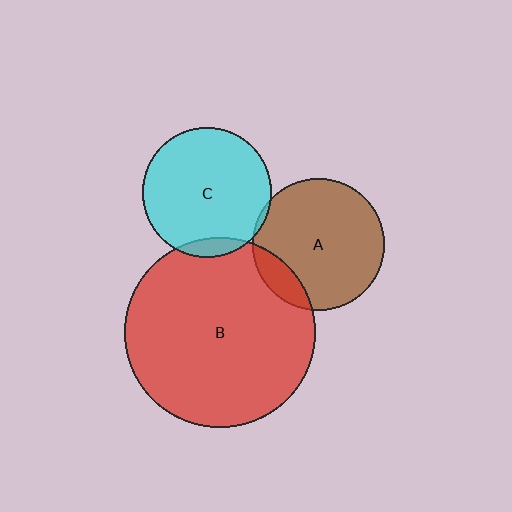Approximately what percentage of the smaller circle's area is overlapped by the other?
Approximately 15%.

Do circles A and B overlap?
Yes.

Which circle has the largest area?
Circle B (red).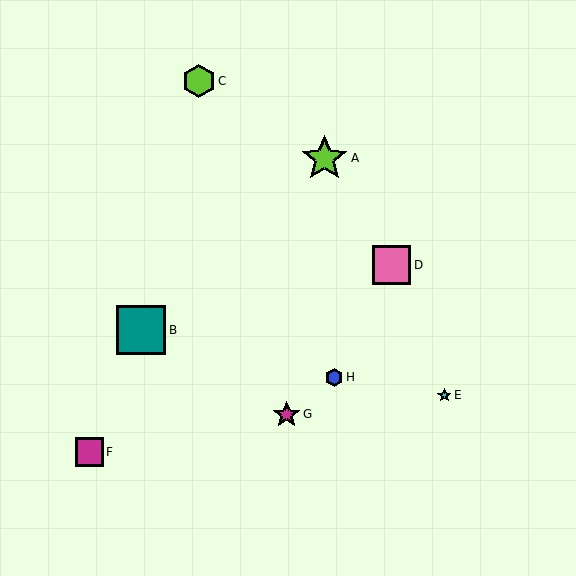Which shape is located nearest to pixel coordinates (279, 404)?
The magenta star (labeled G) at (287, 414) is nearest to that location.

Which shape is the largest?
The teal square (labeled B) is the largest.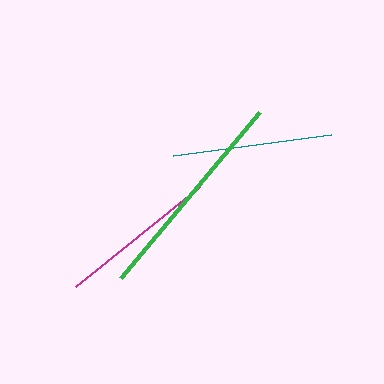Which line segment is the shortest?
The magenta line is the shortest at approximately 159 pixels.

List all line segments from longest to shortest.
From longest to shortest: green, teal, magenta.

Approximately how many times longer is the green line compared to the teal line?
The green line is approximately 1.4 times the length of the teal line.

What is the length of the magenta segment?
The magenta segment is approximately 159 pixels long.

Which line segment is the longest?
The green line is the longest at approximately 217 pixels.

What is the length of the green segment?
The green segment is approximately 217 pixels long.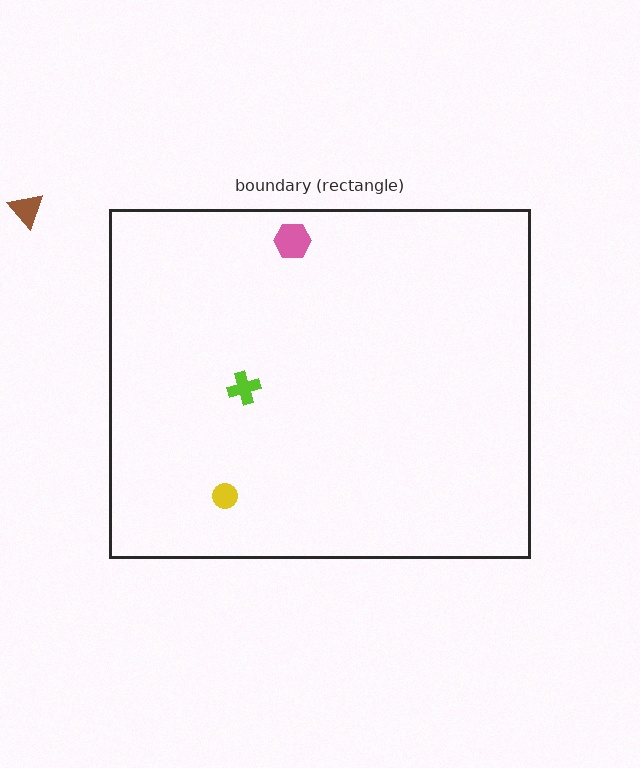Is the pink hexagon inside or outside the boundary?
Inside.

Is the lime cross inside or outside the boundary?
Inside.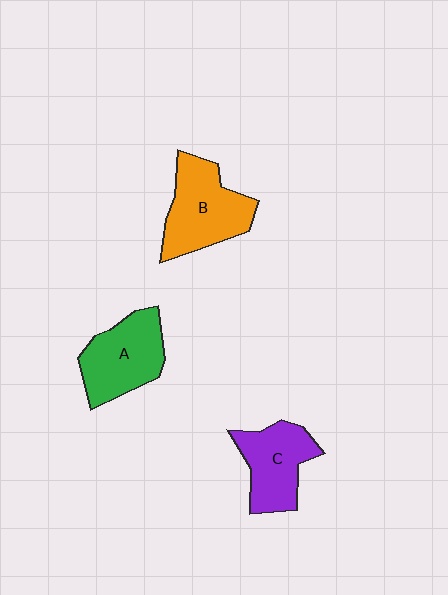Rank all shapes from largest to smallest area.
From largest to smallest: B (orange), A (green), C (purple).